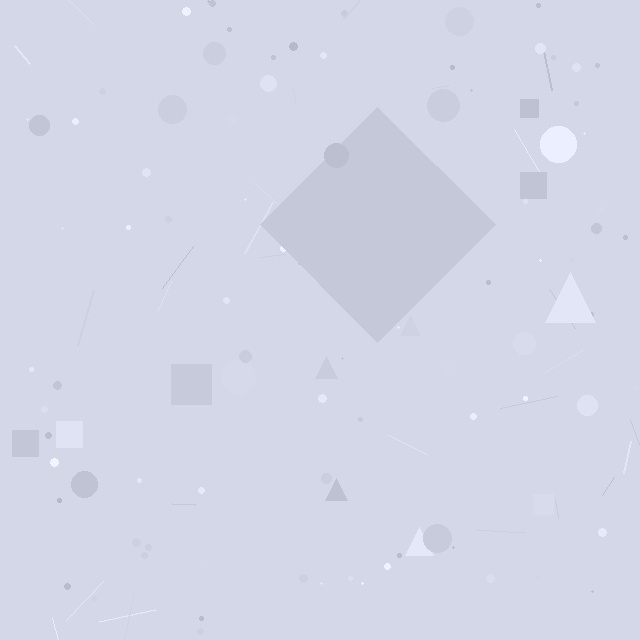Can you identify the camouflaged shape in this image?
The camouflaged shape is a diamond.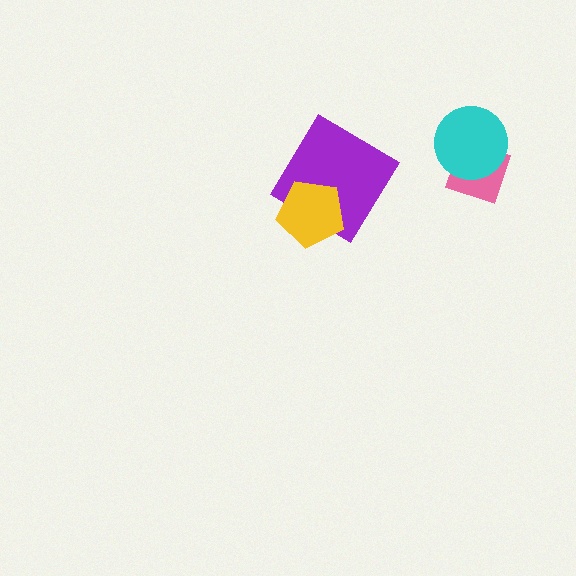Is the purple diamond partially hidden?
Yes, it is partially covered by another shape.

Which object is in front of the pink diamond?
The cyan circle is in front of the pink diamond.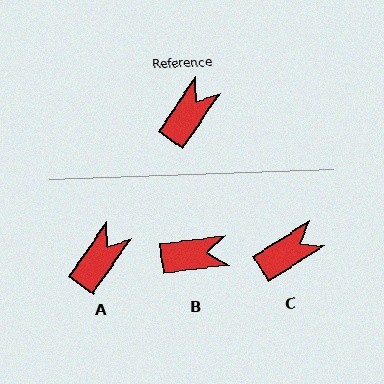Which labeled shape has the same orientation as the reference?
A.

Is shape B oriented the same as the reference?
No, it is off by about 48 degrees.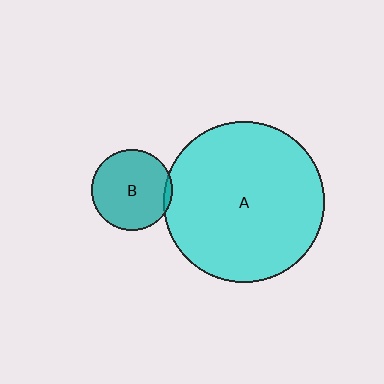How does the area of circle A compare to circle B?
Approximately 3.9 times.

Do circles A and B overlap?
Yes.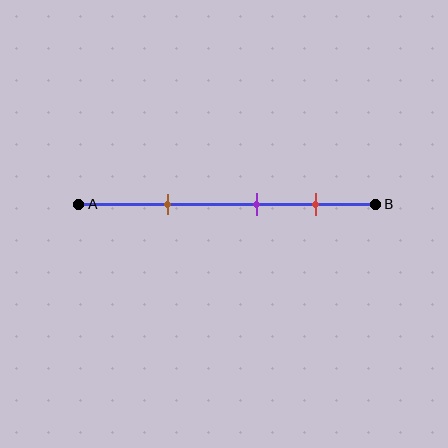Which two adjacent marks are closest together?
The purple and red marks are the closest adjacent pair.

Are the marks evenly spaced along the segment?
Yes, the marks are approximately evenly spaced.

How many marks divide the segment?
There are 3 marks dividing the segment.